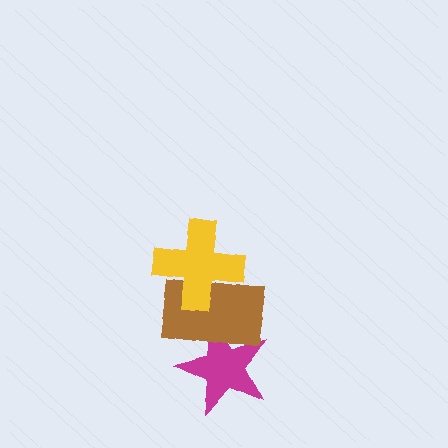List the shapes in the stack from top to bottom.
From top to bottom: the yellow cross, the brown rectangle, the magenta star.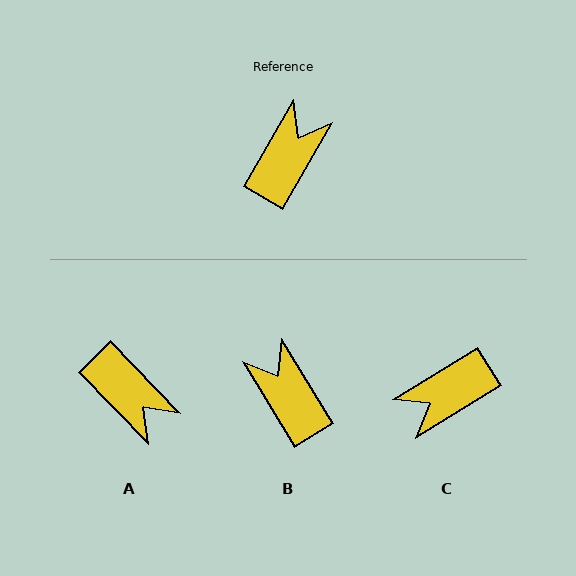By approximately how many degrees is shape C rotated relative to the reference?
Approximately 152 degrees counter-clockwise.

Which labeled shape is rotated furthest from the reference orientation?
C, about 152 degrees away.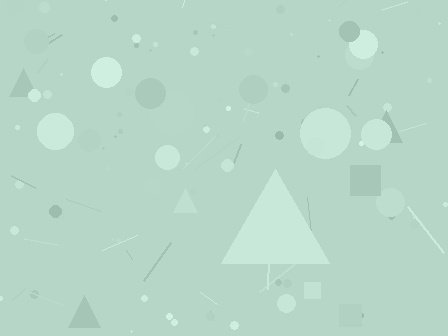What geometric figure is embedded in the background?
A triangle is embedded in the background.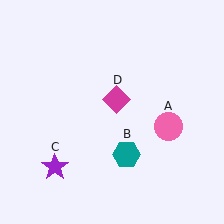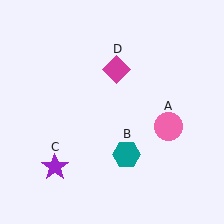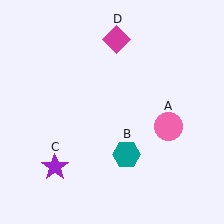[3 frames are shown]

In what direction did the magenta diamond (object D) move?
The magenta diamond (object D) moved up.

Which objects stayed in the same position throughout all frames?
Pink circle (object A) and teal hexagon (object B) and purple star (object C) remained stationary.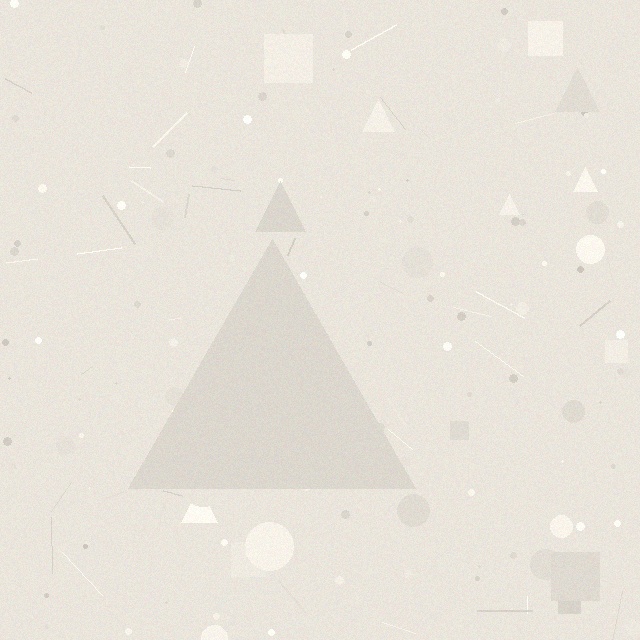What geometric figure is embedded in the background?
A triangle is embedded in the background.